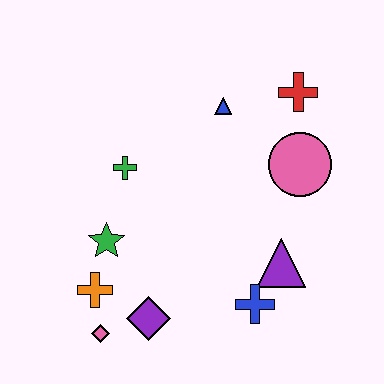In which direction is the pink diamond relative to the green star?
The pink diamond is below the green star.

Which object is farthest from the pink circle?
The pink diamond is farthest from the pink circle.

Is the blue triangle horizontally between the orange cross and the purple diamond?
No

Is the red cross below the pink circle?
No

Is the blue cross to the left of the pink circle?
Yes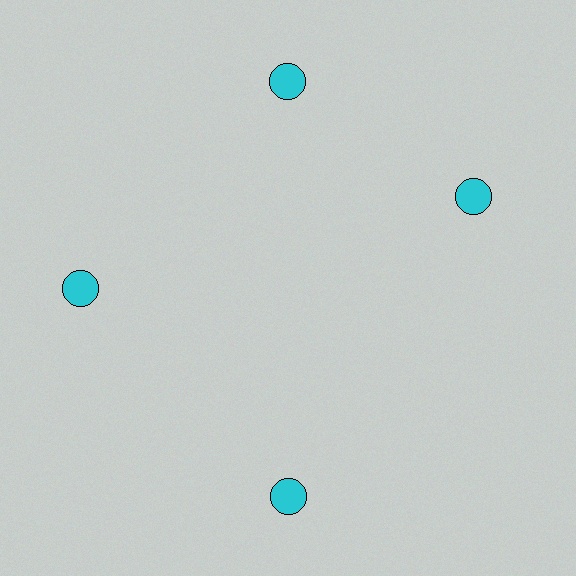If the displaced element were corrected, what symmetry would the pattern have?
It would have 4-fold rotational symmetry — the pattern would map onto itself every 90 degrees.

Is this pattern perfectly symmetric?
No. The 4 cyan circles are arranged in a ring, but one element near the 3 o'clock position is rotated out of alignment along the ring, breaking the 4-fold rotational symmetry.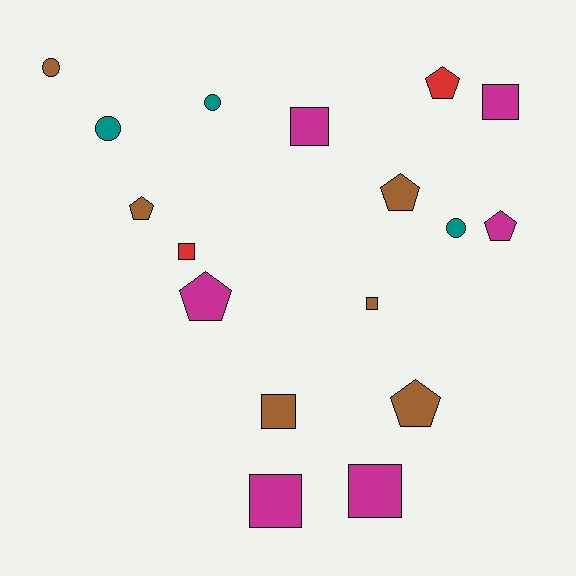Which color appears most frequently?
Magenta, with 6 objects.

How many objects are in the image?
There are 17 objects.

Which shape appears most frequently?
Square, with 7 objects.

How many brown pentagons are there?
There are 3 brown pentagons.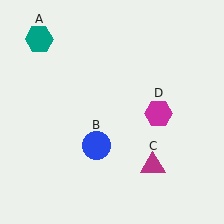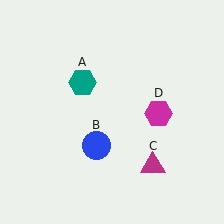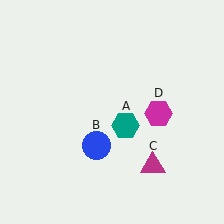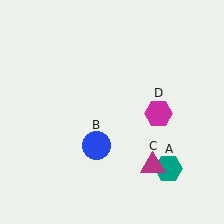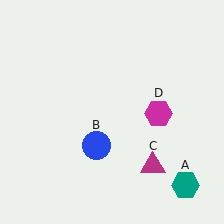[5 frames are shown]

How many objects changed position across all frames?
1 object changed position: teal hexagon (object A).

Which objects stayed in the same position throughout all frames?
Blue circle (object B) and magenta triangle (object C) and magenta hexagon (object D) remained stationary.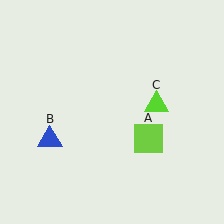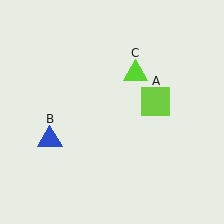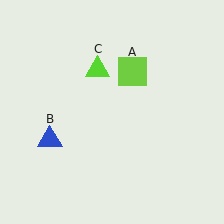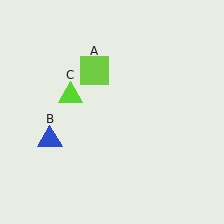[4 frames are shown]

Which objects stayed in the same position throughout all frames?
Blue triangle (object B) remained stationary.